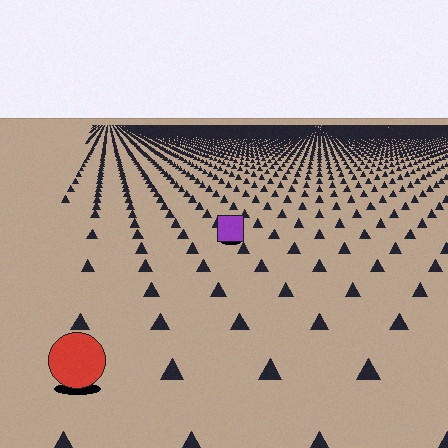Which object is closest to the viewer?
The red circle is closest. The texture marks near it are larger and more spread out.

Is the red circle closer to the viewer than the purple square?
Yes. The red circle is closer — you can tell from the texture gradient: the ground texture is coarser near it.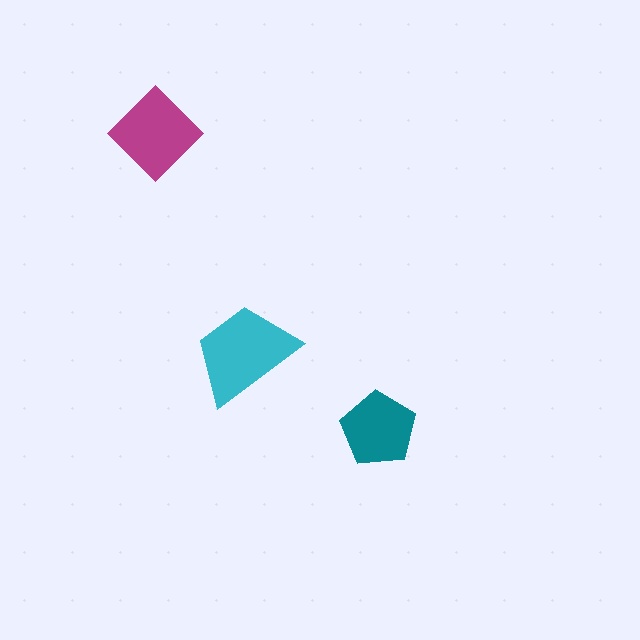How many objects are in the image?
There are 3 objects in the image.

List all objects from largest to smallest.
The cyan trapezoid, the magenta diamond, the teal pentagon.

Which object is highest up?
The magenta diamond is topmost.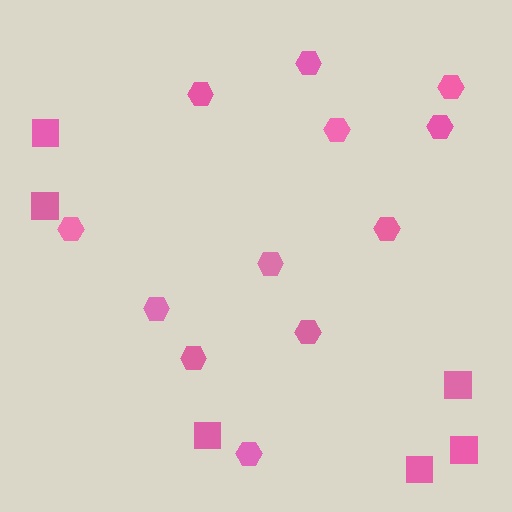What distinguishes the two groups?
There are 2 groups: one group of squares (6) and one group of hexagons (12).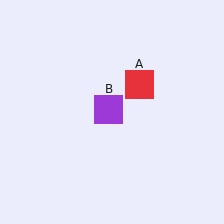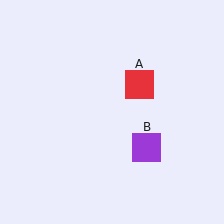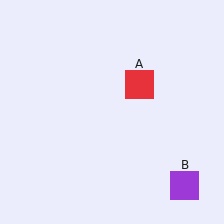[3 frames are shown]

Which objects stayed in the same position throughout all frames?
Red square (object A) remained stationary.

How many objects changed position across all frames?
1 object changed position: purple square (object B).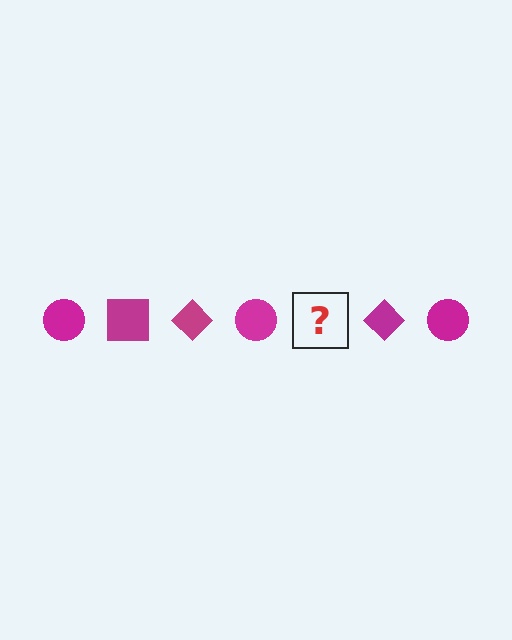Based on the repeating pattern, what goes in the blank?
The blank should be a magenta square.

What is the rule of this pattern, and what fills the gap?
The rule is that the pattern cycles through circle, square, diamond shapes in magenta. The gap should be filled with a magenta square.